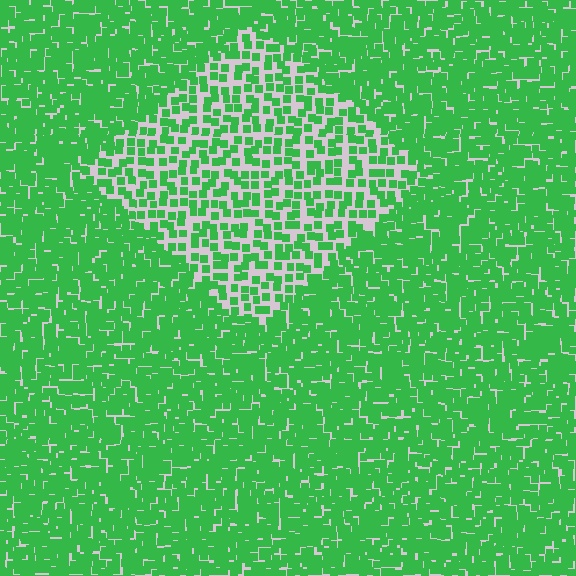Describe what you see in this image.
The image contains small green elements arranged at two different densities. A diamond-shaped region is visible where the elements are less densely packed than the surrounding area.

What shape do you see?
I see a diamond.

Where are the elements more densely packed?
The elements are more densely packed outside the diamond boundary.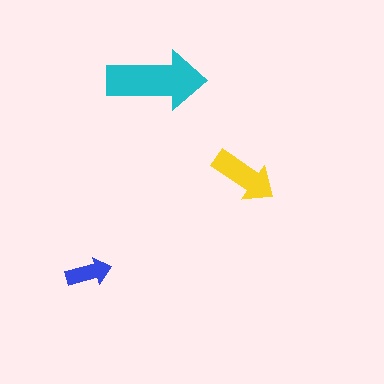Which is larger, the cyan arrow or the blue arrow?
The cyan one.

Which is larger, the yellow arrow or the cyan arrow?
The cyan one.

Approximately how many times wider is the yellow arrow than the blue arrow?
About 1.5 times wider.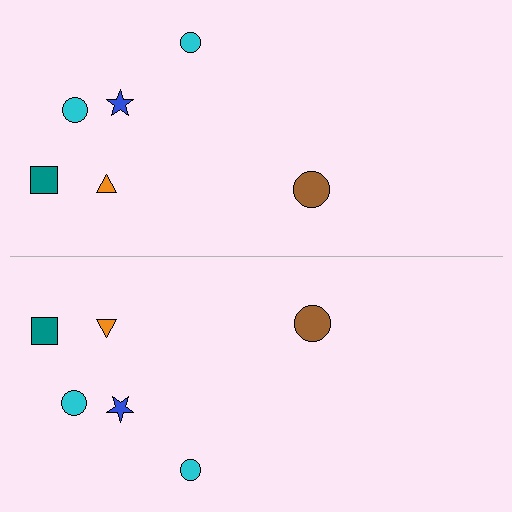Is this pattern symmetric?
Yes, this pattern has bilateral (reflection) symmetry.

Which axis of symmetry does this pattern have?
The pattern has a horizontal axis of symmetry running through the center of the image.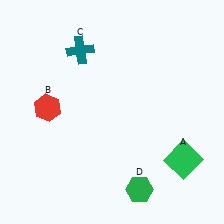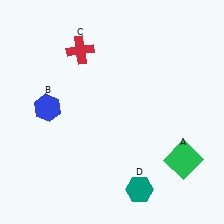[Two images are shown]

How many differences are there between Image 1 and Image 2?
There are 3 differences between the two images.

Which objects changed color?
B changed from red to blue. C changed from teal to red. D changed from green to teal.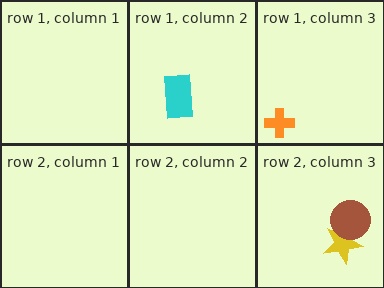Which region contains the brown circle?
The row 2, column 3 region.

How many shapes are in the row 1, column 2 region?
1.